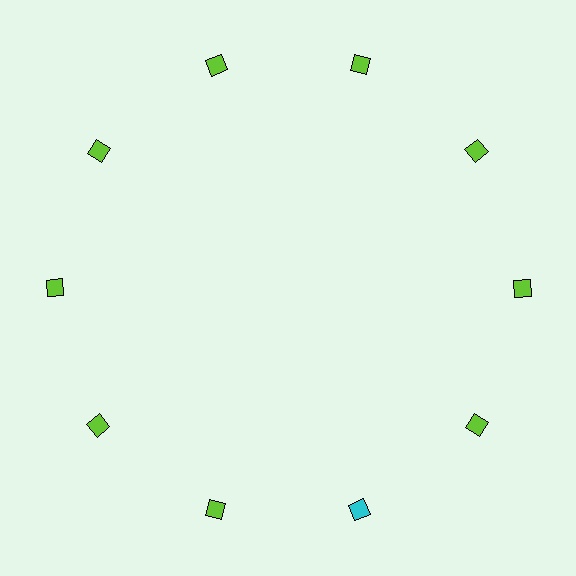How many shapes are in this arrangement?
There are 10 shapes arranged in a ring pattern.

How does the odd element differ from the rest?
It has a different color: cyan instead of lime.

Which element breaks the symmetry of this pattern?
The cyan diamond at roughly the 5 o'clock position breaks the symmetry. All other shapes are lime diamonds.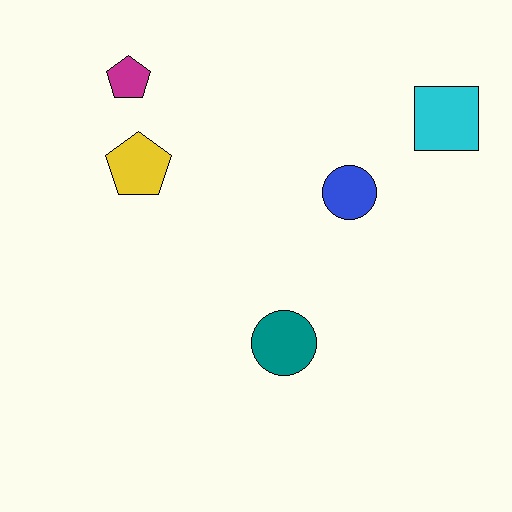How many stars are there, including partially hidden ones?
There are no stars.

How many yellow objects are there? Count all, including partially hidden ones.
There is 1 yellow object.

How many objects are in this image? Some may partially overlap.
There are 5 objects.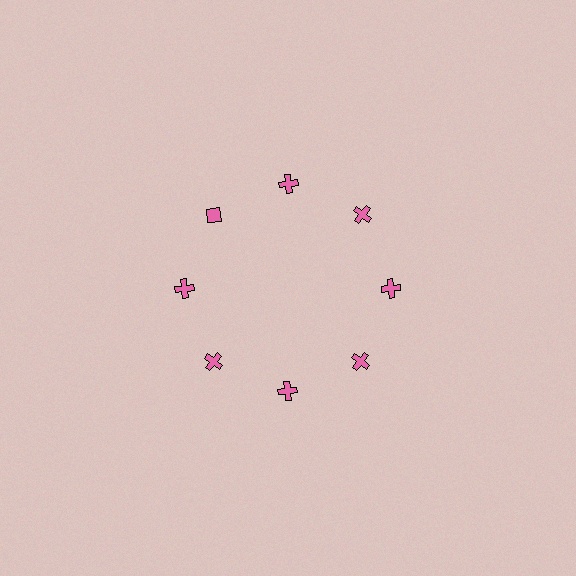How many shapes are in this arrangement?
There are 8 shapes arranged in a ring pattern.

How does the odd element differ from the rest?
It has a different shape: diamond instead of cross.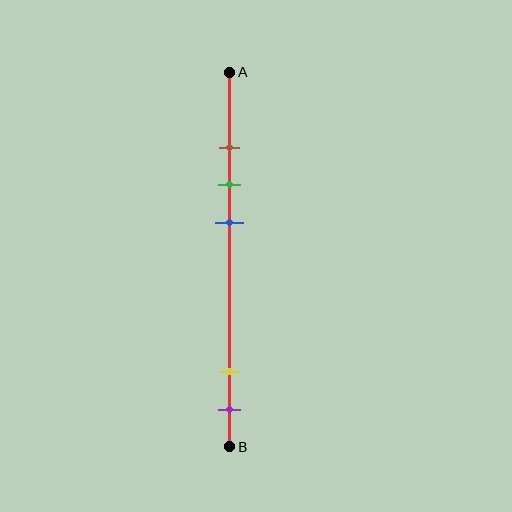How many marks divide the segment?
There are 5 marks dividing the segment.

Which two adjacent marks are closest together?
The brown and green marks are the closest adjacent pair.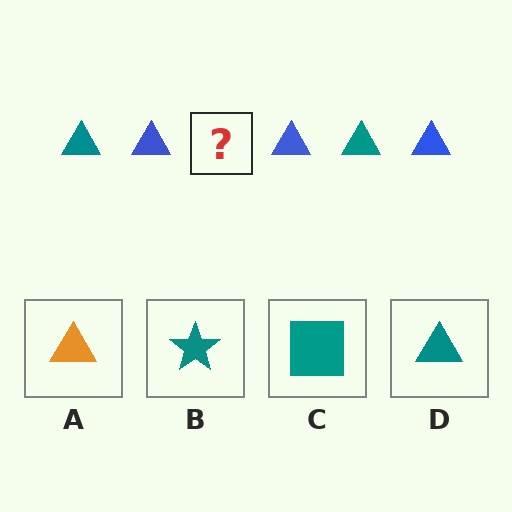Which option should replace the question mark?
Option D.